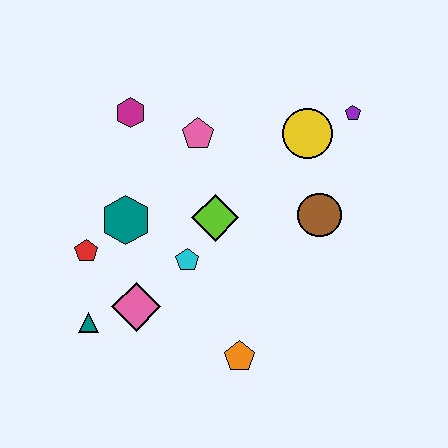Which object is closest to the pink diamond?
The teal triangle is closest to the pink diamond.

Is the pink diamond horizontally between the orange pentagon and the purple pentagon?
No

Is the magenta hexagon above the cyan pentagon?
Yes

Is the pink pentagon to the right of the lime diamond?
No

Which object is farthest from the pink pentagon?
The orange pentagon is farthest from the pink pentagon.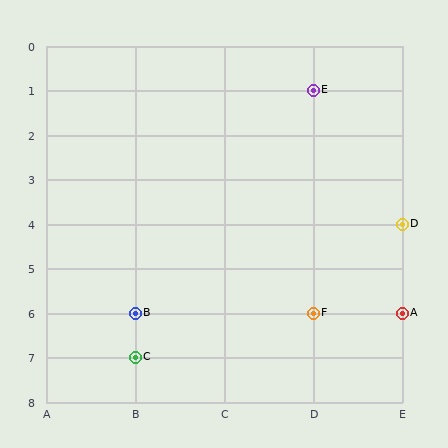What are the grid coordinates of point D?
Point D is at grid coordinates (E, 4).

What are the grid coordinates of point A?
Point A is at grid coordinates (E, 6).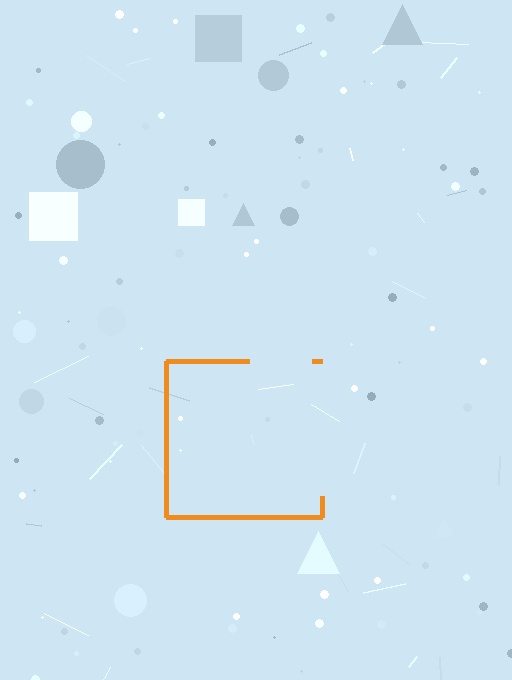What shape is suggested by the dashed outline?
The dashed outline suggests a square.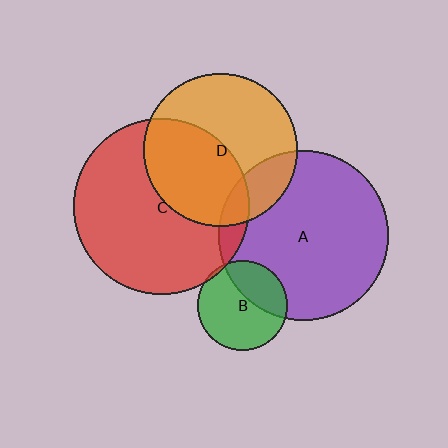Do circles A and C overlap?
Yes.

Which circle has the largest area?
Circle C (red).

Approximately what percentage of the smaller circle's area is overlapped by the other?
Approximately 10%.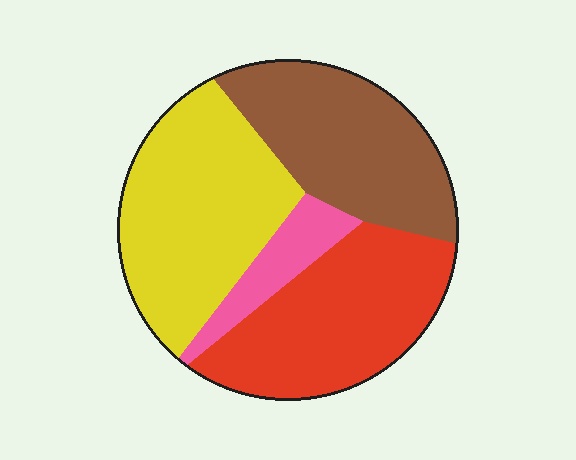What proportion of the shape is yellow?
Yellow takes up about one third (1/3) of the shape.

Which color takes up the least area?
Pink, at roughly 10%.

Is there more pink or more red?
Red.